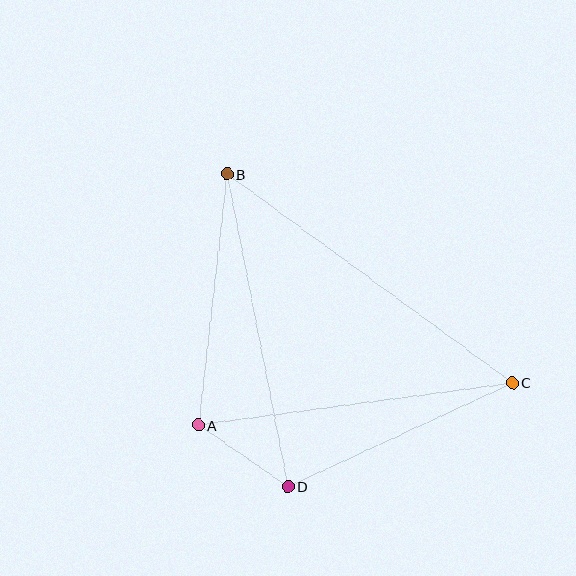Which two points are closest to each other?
Points A and D are closest to each other.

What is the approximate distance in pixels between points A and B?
The distance between A and B is approximately 253 pixels.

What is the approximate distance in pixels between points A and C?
The distance between A and C is approximately 317 pixels.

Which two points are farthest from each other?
Points B and C are farthest from each other.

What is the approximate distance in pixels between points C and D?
The distance between C and D is approximately 247 pixels.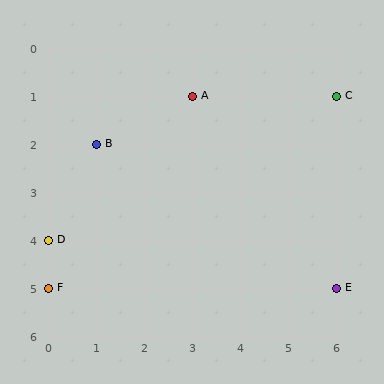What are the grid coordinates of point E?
Point E is at grid coordinates (6, 5).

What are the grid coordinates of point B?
Point B is at grid coordinates (1, 2).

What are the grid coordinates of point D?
Point D is at grid coordinates (0, 4).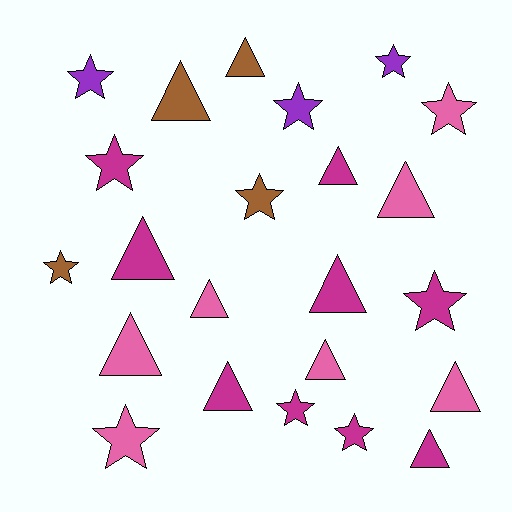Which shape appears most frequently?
Triangle, with 12 objects.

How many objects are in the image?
There are 23 objects.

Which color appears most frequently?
Magenta, with 9 objects.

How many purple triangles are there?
There are no purple triangles.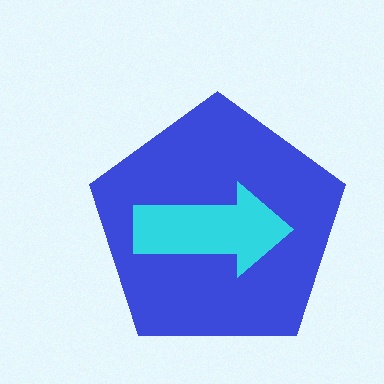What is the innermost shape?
The cyan arrow.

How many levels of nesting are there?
2.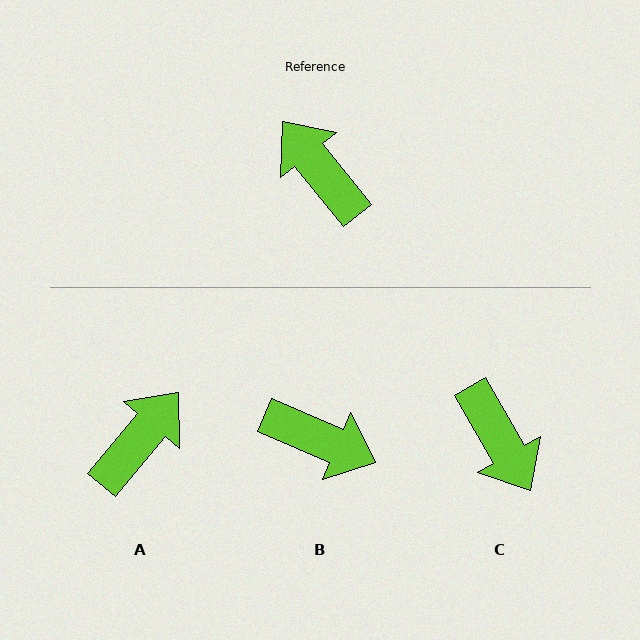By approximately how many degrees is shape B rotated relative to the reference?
Approximately 152 degrees clockwise.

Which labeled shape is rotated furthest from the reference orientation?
C, about 171 degrees away.